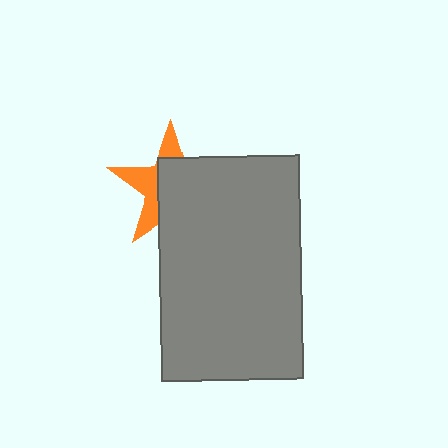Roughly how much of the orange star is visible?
A small part of it is visible (roughly 38%).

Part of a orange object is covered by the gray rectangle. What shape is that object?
It is a star.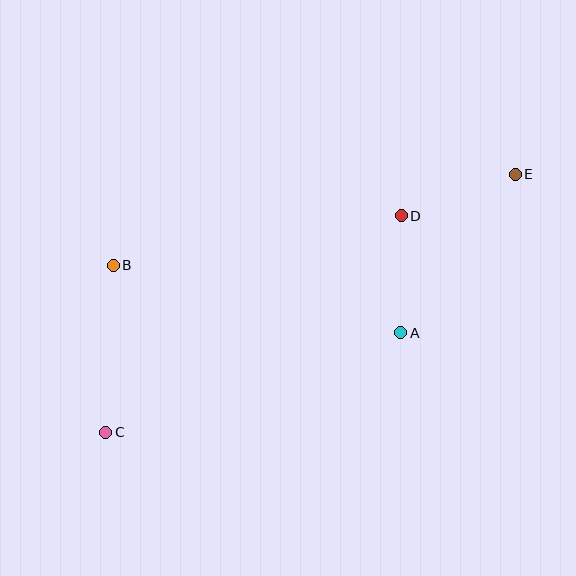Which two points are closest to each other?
Points A and D are closest to each other.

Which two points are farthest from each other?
Points C and E are farthest from each other.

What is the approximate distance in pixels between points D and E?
The distance between D and E is approximately 121 pixels.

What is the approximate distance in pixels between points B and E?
The distance between B and E is approximately 412 pixels.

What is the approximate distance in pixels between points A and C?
The distance between A and C is approximately 311 pixels.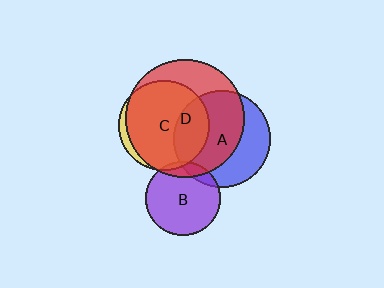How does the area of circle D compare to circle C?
Approximately 1.7 times.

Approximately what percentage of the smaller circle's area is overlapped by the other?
Approximately 25%.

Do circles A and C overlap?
Yes.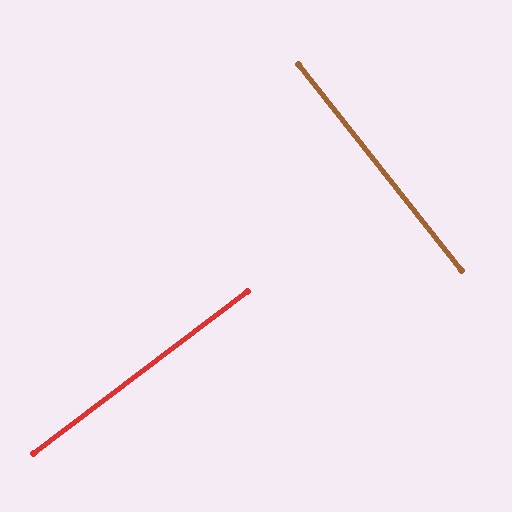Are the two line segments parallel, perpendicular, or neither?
Perpendicular — they meet at approximately 89°.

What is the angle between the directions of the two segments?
Approximately 89 degrees.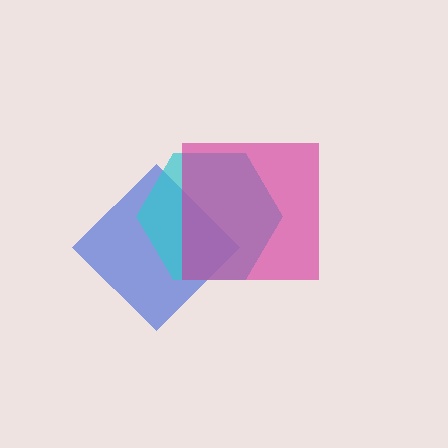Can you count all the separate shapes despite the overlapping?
Yes, there are 3 separate shapes.